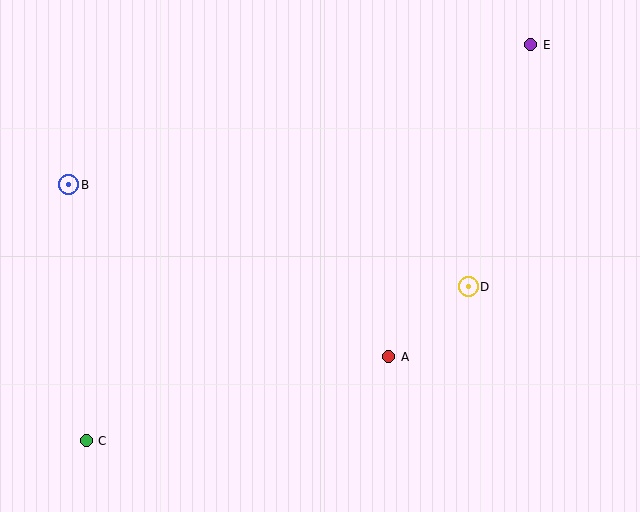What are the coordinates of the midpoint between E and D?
The midpoint between E and D is at (499, 166).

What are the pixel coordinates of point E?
Point E is at (531, 45).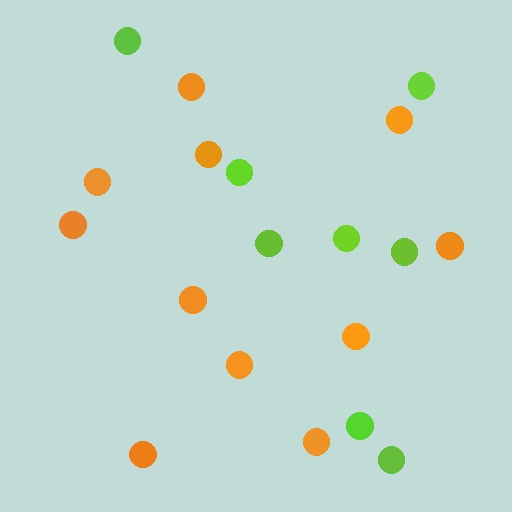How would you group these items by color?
There are 2 groups: one group of orange circles (11) and one group of lime circles (8).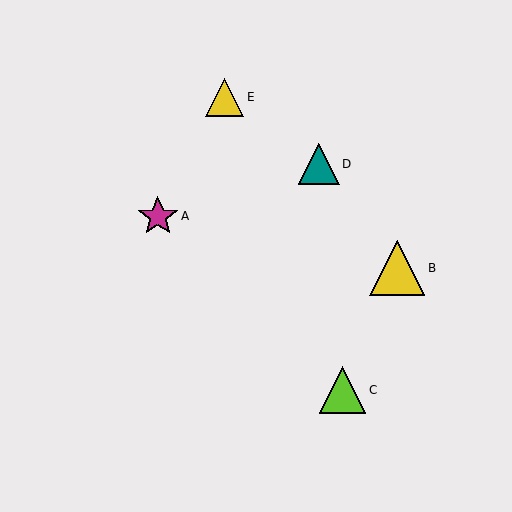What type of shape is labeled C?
Shape C is a lime triangle.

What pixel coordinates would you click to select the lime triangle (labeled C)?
Click at (342, 390) to select the lime triangle C.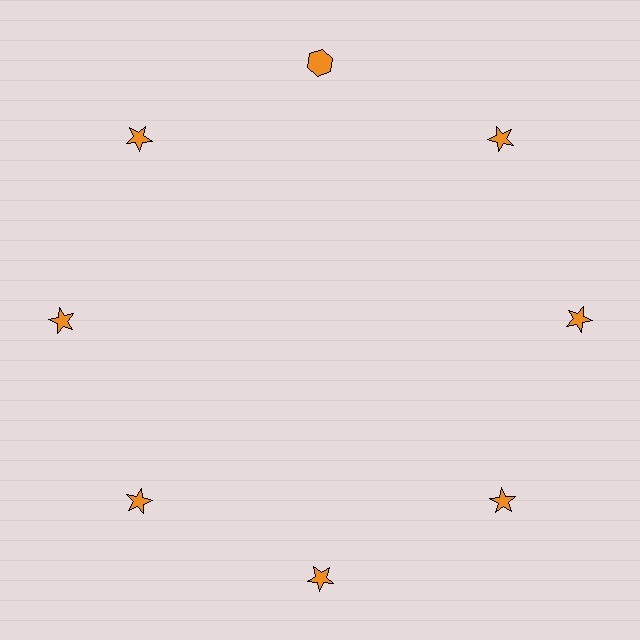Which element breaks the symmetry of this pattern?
The orange hexagon at roughly the 12 o'clock position breaks the symmetry. All other shapes are orange stars.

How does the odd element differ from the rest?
It has a different shape: hexagon instead of star.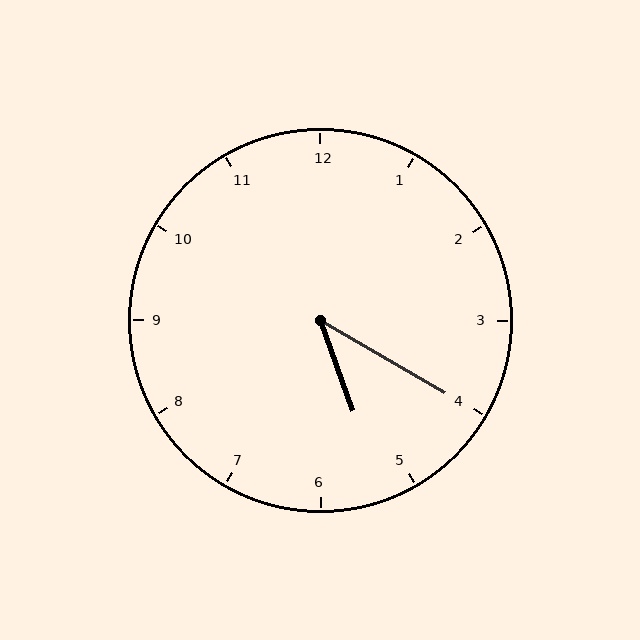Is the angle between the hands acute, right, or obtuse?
It is acute.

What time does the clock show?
5:20.